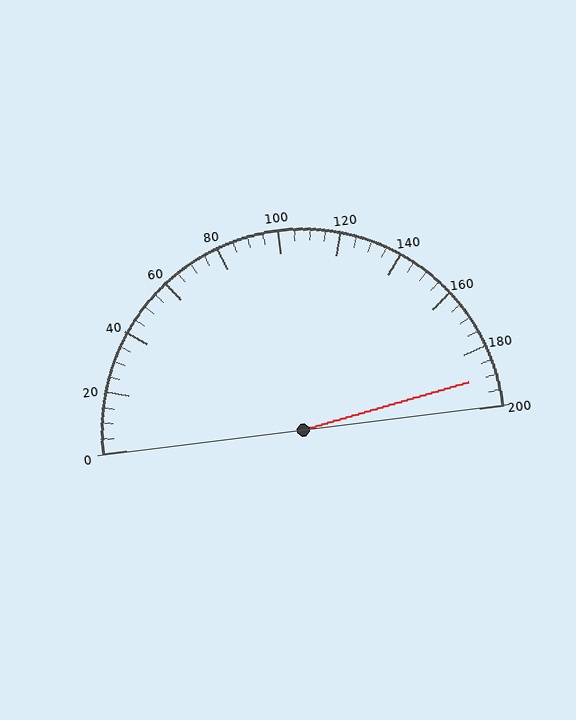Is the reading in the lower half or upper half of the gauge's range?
The reading is in the upper half of the range (0 to 200).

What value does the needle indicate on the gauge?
The needle indicates approximately 190.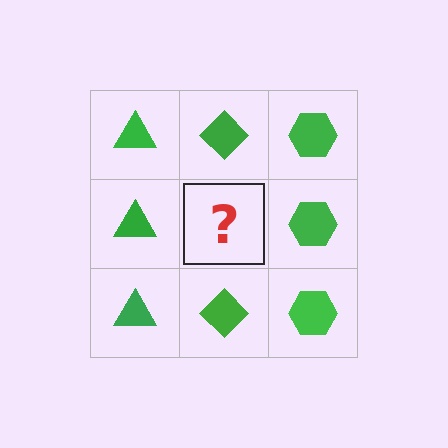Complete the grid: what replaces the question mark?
The question mark should be replaced with a green diamond.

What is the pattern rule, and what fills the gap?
The rule is that each column has a consistent shape. The gap should be filled with a green diamond.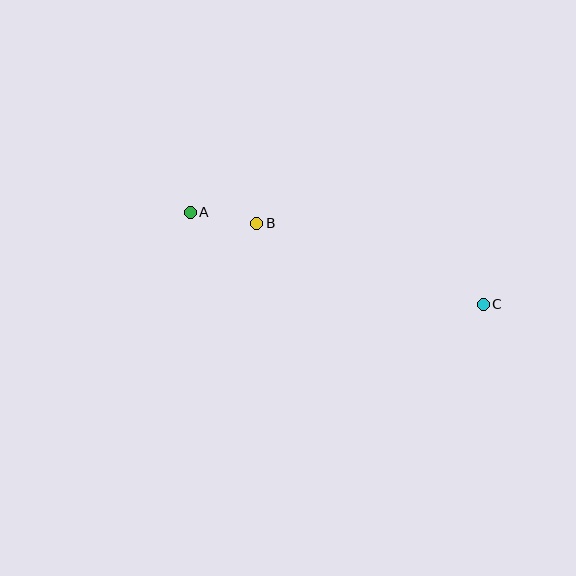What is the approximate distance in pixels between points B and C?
The distance between B and C is approximately 241 pixels.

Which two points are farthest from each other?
Points A and C are farthest from each other.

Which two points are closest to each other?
Points A and B are closest to each other.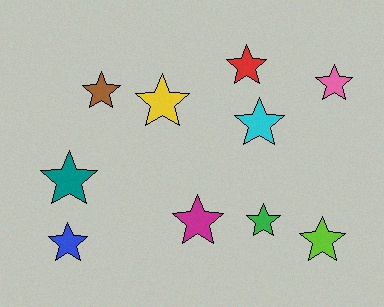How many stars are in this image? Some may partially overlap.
There are 10 stars.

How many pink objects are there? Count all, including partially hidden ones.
There is 1 pink object.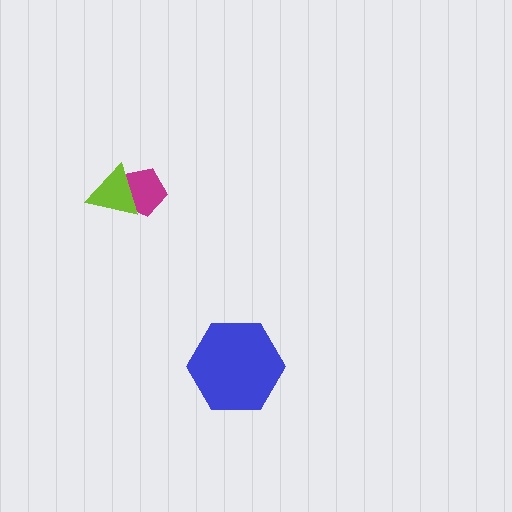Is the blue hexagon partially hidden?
No, no other shape covers it.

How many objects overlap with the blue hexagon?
0 objects overlap with the blue hexagon.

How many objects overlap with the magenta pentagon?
1 object overlaps with the magenta pentagon.